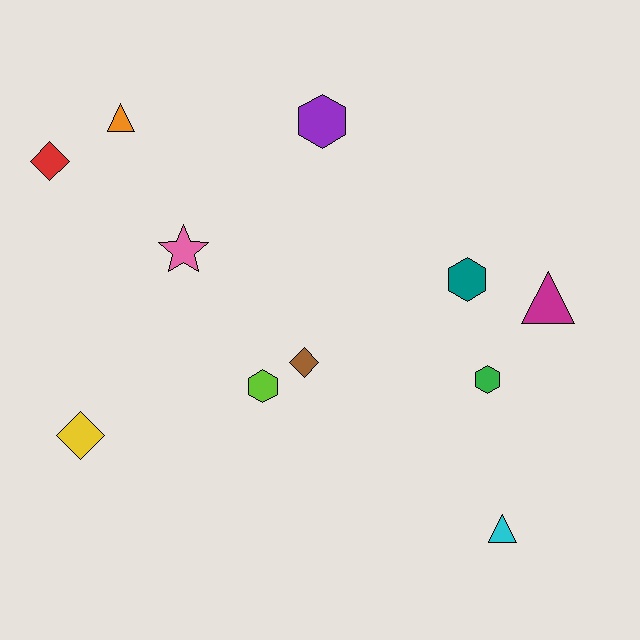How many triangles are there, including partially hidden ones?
There are 3 triangles.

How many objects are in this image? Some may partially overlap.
There are 11 objects.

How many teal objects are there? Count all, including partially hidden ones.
There is 1 teal object.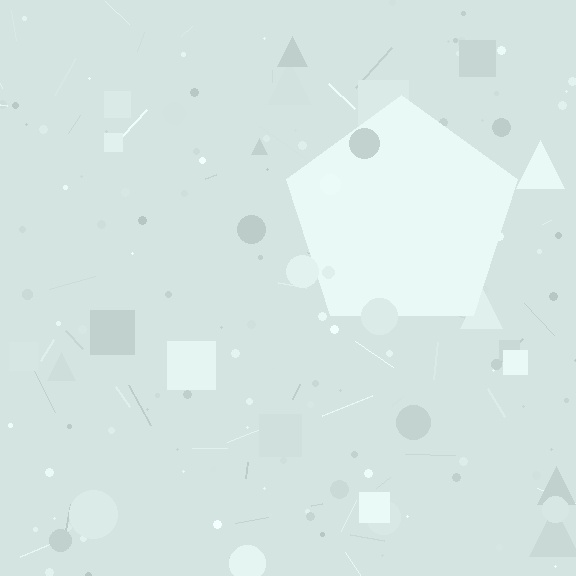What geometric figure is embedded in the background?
A pentagon is embedded in the background.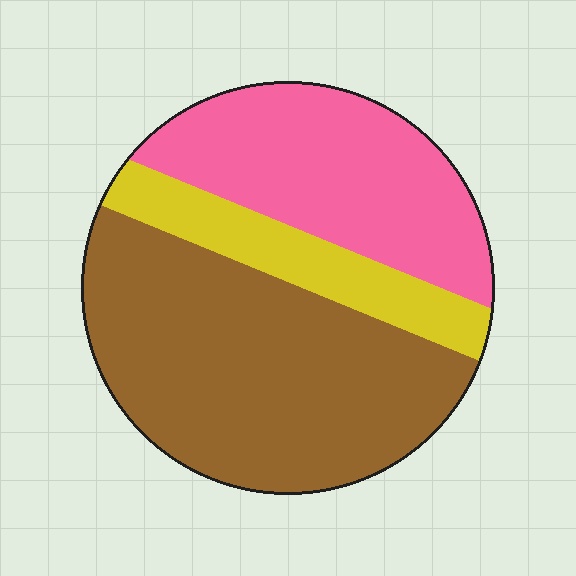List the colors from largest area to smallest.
From largest to smallest: brown, pink, yellow.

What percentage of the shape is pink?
Pink takes up about one third (1/3) of the shape.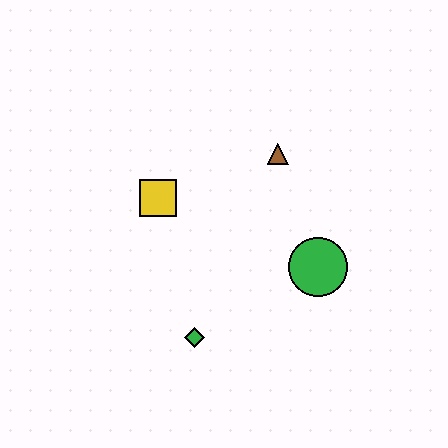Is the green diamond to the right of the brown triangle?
No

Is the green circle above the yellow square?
No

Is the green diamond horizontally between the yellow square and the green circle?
Yes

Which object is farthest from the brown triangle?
The green diamond is farthest from the brown triangle.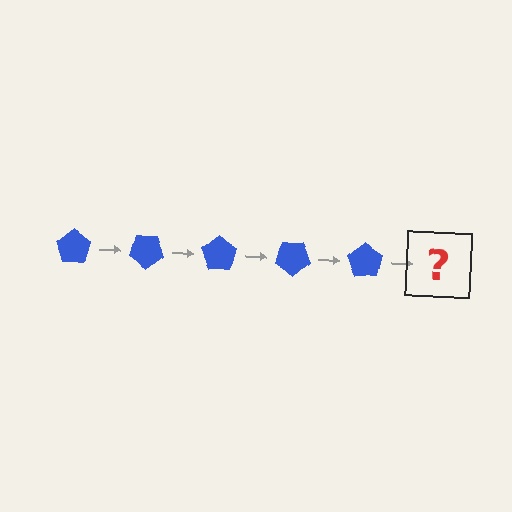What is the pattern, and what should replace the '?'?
The pattern is that the pentagon rotates 35 degrees each step. The '?' should be a blue pentagon rotated 175 degrees.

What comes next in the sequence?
The next element should be a blue pentagon rotated 175 degrees.